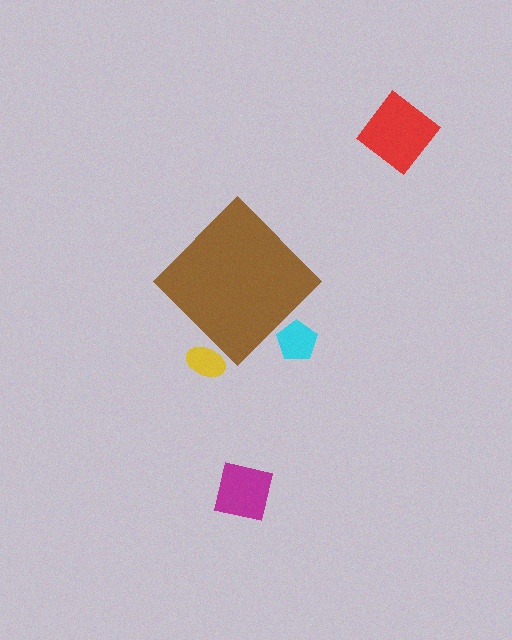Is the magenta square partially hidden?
No, the magenta square is fully visible.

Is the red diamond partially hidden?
No, the red diamond is fully visible.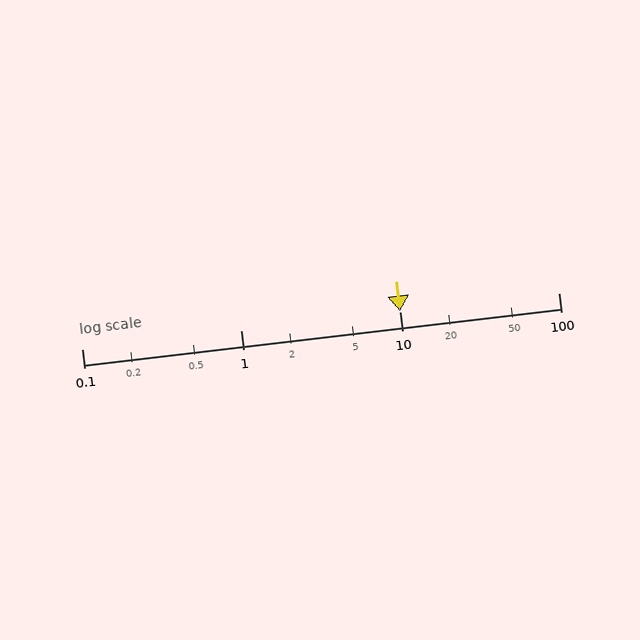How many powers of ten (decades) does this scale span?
The scale spans 3 decades, from 0.1 to 100.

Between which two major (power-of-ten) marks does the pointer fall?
The pointer is between 10 and 100.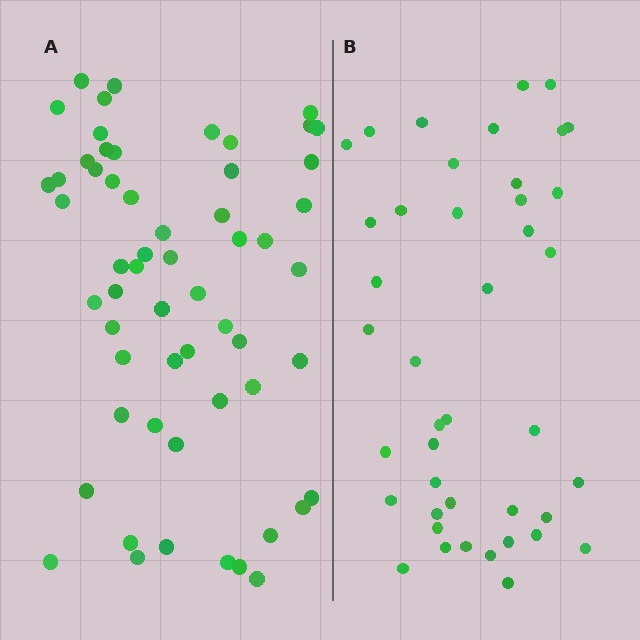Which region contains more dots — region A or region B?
Region A (the left region) has more dots.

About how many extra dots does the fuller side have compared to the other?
Region A has approximately 15 more dots than region B.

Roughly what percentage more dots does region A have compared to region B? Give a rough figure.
About 40% more.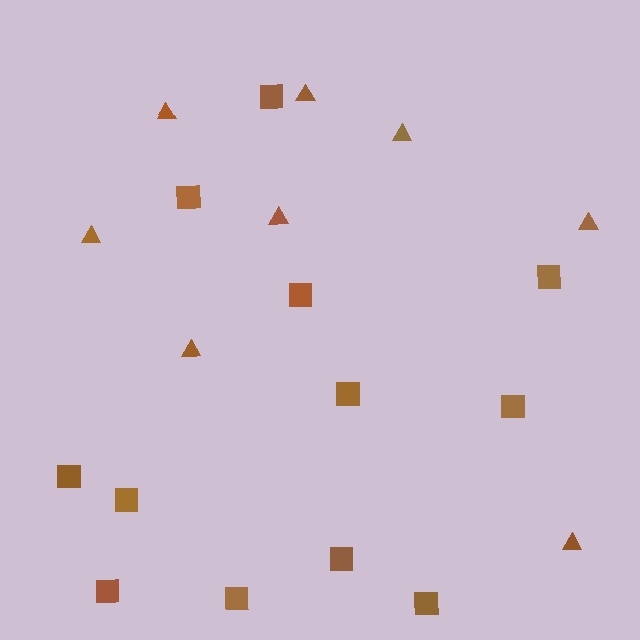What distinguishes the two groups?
There are 2 groups: one group of triangles (8) and one group of squares (12).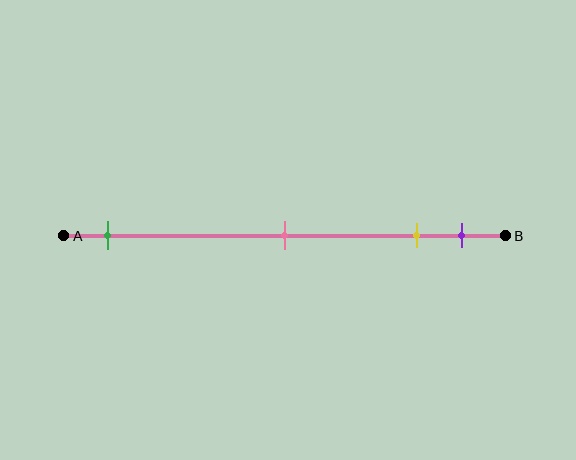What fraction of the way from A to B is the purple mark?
The purple mark is approximately 90% (0.9) of the way from A to B.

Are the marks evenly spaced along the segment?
No, the marks are not evenly spaced.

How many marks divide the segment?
There are 4 marks dividing the segment.